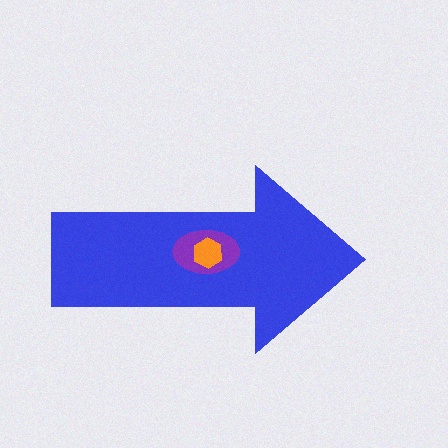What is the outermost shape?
The blue arrow.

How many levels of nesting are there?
3.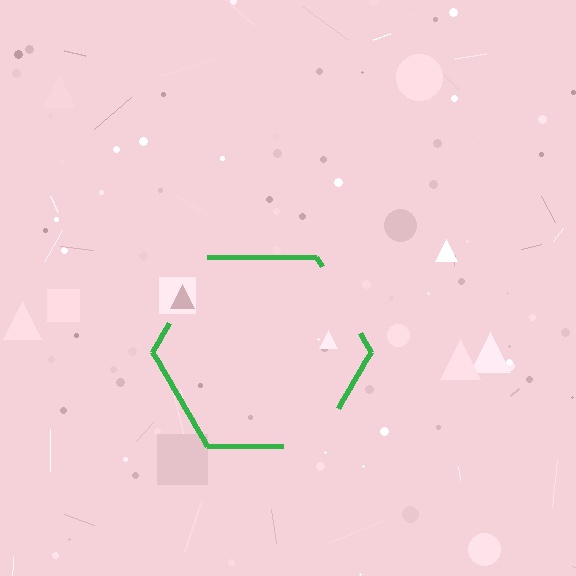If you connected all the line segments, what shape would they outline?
They would outline a hexagon.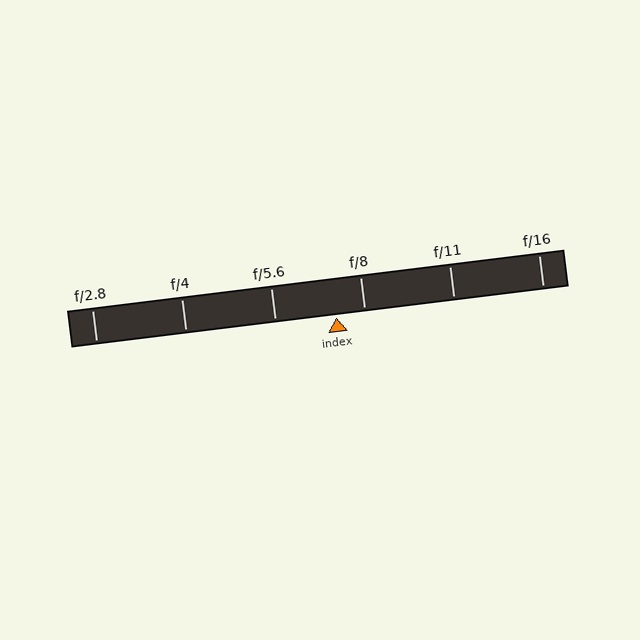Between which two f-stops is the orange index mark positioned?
The index mark is between f/5.6 and f/8.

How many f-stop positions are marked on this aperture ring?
There are 6 f-stop positions marked.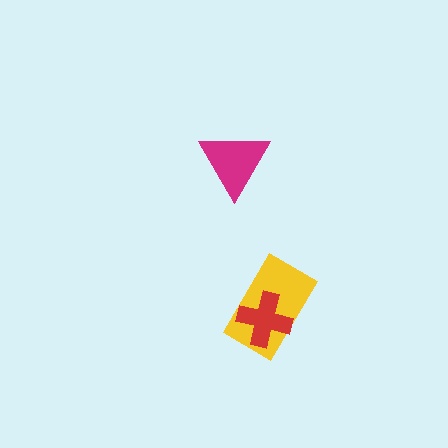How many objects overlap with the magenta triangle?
0 objects overlap with the magenta triangle.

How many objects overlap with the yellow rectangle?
1 object overlaps with the yellow rectangle.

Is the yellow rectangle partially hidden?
Yes, it is partially covered by another shape.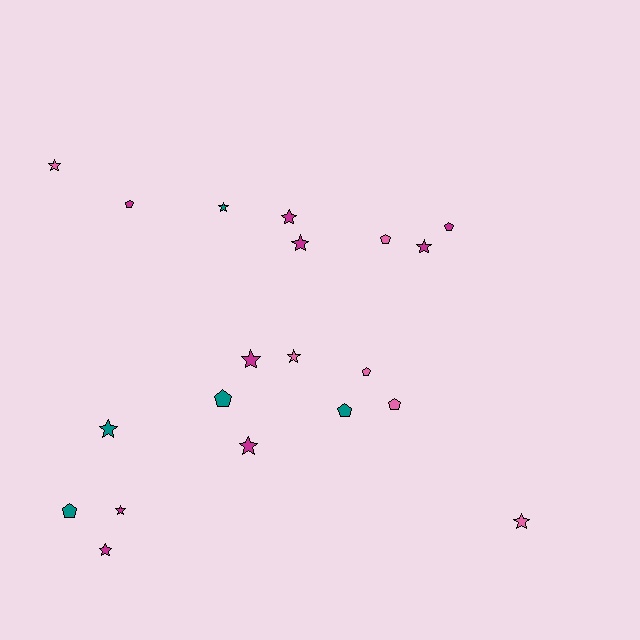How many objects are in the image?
There are 20 objects.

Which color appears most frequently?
Magenta, with 9 objects.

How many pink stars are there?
There are 3 pink stars.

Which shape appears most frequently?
Star, with 12 objects.